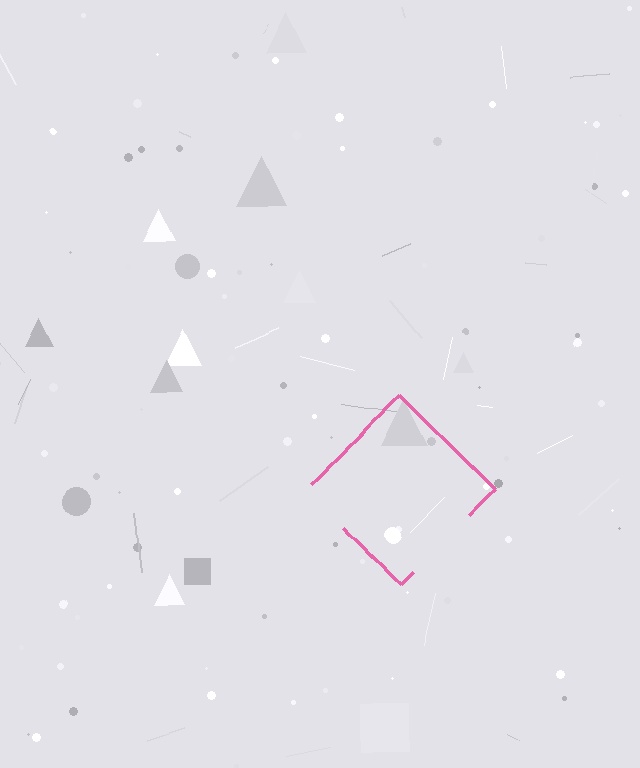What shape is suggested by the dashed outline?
The dashed outline suggests a diamond.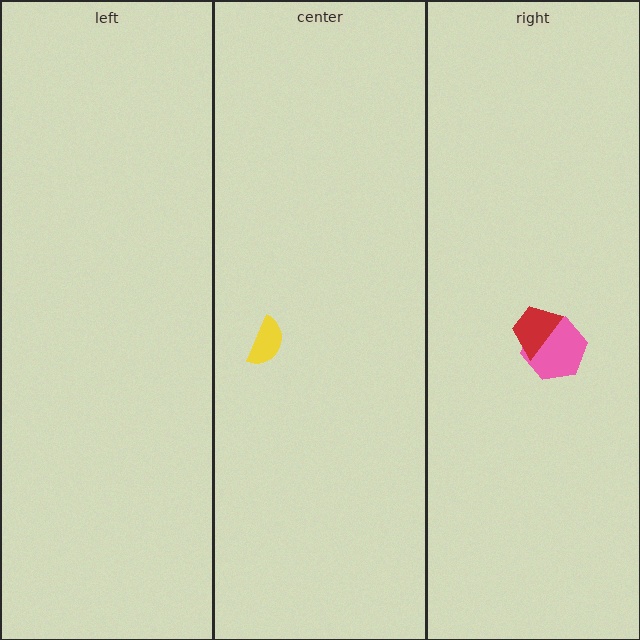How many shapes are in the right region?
2.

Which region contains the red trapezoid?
The right region.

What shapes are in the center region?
The yellow semicircle.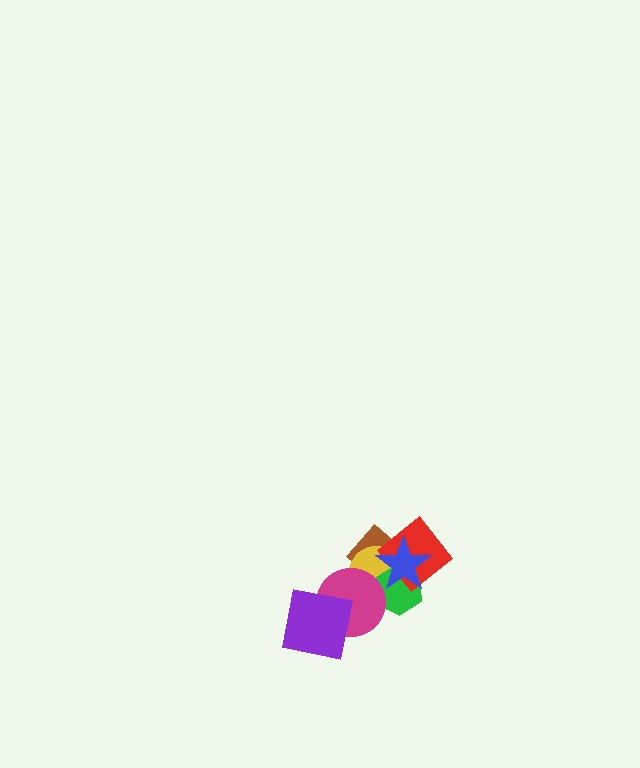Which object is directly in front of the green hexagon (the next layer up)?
The red diamond is directly in front of the green hexagon.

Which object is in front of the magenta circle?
The purple square is in front of the magenta circle.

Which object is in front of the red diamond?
The blue star is in front of the red diamond.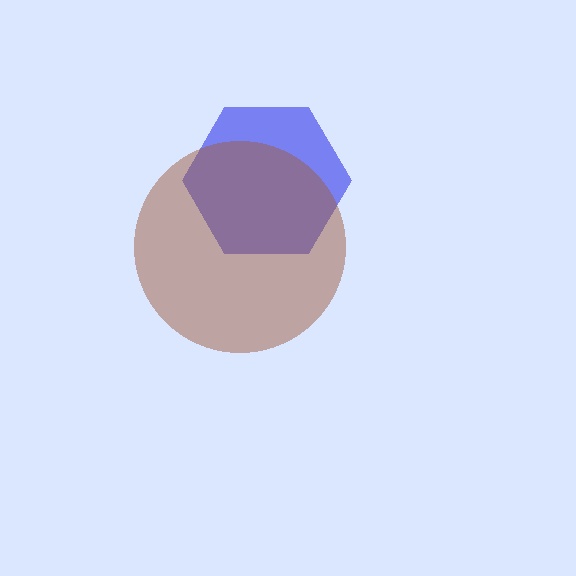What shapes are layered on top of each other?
The layered shapes are: a blue hexagon, a brown circle.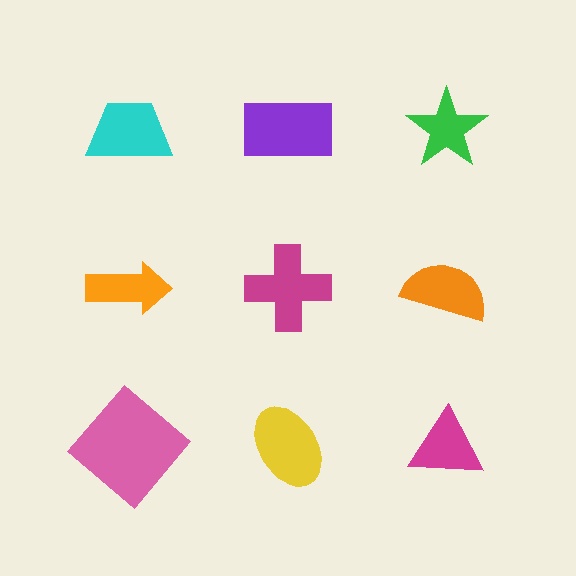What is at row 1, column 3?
A green star.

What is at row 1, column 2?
A purple rectangle.